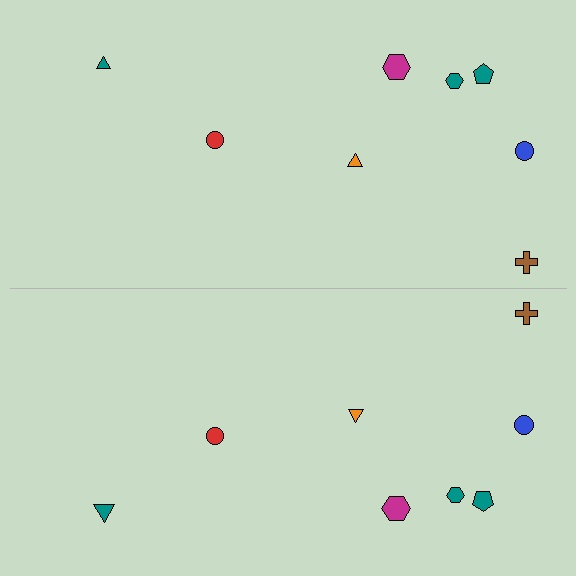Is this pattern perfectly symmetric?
No, the pattern is not perfectly symmetric. The teal triangle on the bottom side has a different size than its mirror counterpart.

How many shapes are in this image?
There are 16 shapes in this image.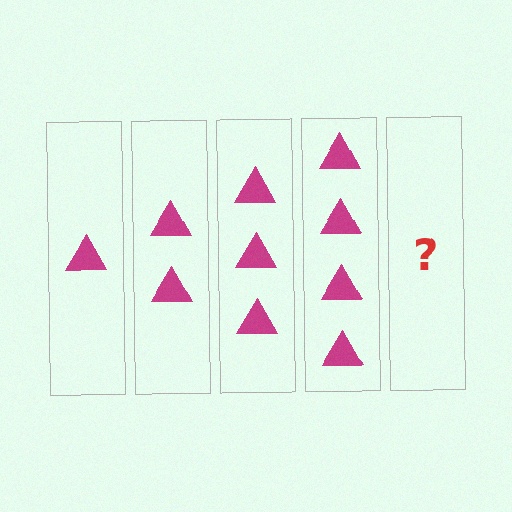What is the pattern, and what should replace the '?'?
The pattern is that each step adds one more triangle. The '?' should be 5 triangles.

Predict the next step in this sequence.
The next step is 5 triangles.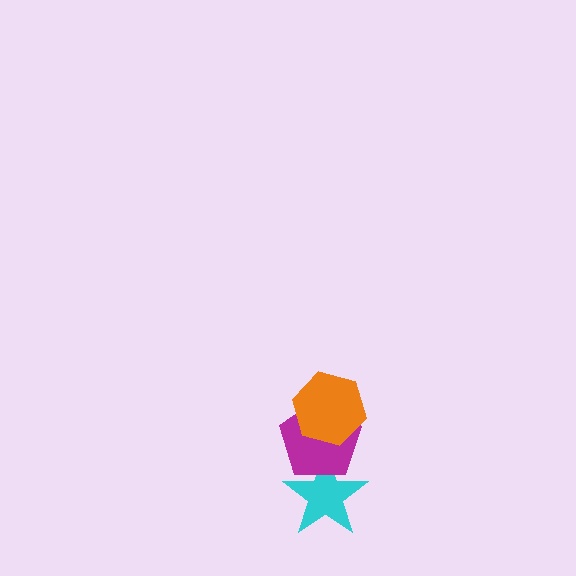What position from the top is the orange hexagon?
The orange hexagon is 1st from the top.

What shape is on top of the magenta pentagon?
The orange hexagon is on top of the magenta pentagon.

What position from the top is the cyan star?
The cyan star is 3rd from the top.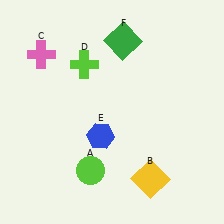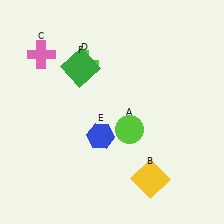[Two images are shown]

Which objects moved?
The objects that moved are: the lime circle (A), the green square (F).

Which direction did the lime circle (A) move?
The lime circle (A) moved up.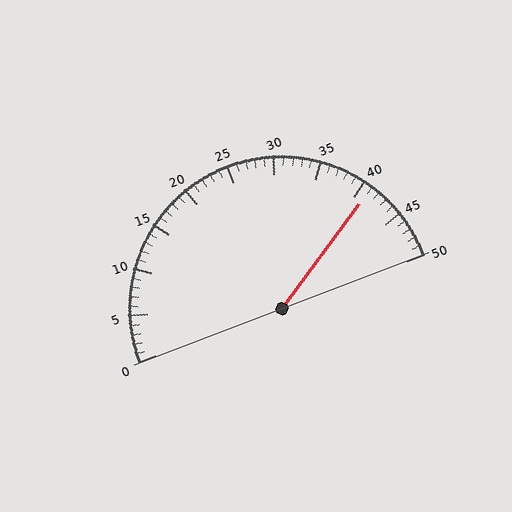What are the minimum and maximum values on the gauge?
The gauge ranges from 0 to 50.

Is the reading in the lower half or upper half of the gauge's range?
The reading is in the upper half of the range (0 to 50).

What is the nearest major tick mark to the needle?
The nearest major tick mark is 40.